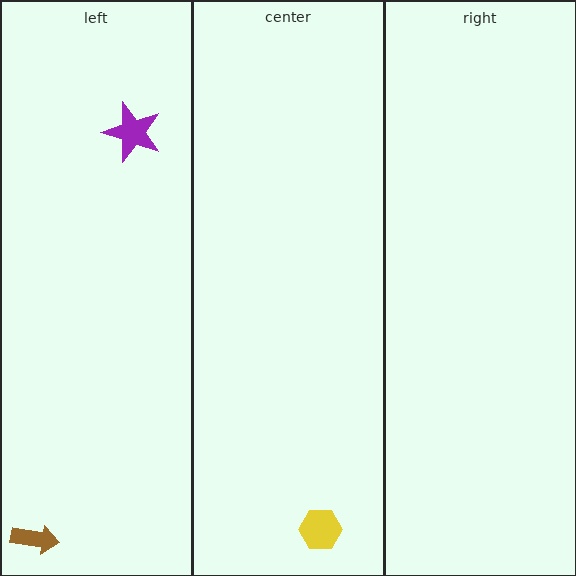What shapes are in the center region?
The yellow hexagon.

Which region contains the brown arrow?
The left region.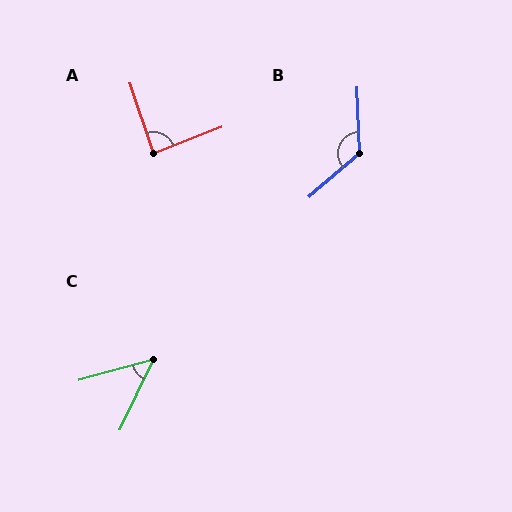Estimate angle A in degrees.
Approximately 87 degrees.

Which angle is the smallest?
C, at approximately 50 degrees.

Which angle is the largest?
B, at approximately 129 degrees.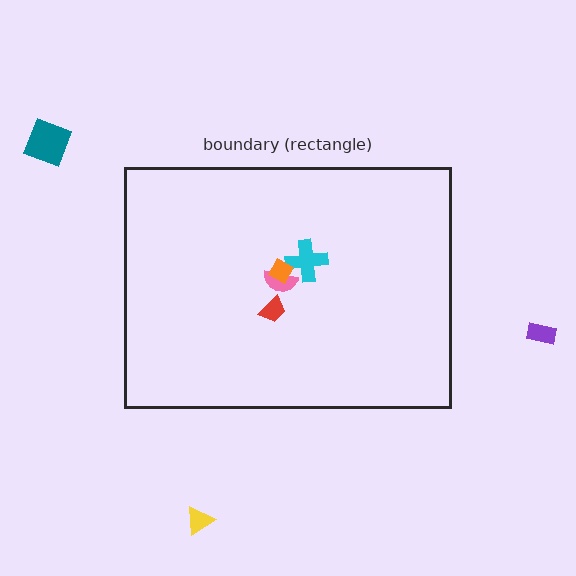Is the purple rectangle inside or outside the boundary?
Outside.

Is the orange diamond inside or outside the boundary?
Inside.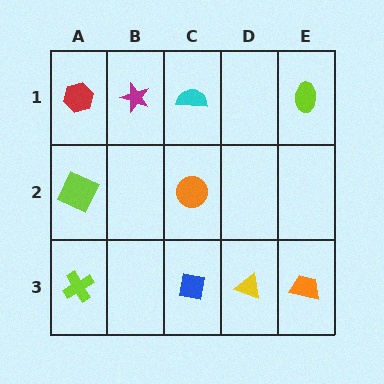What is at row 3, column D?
A yellow triangle.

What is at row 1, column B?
A magenta star.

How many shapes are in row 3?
4 shapes.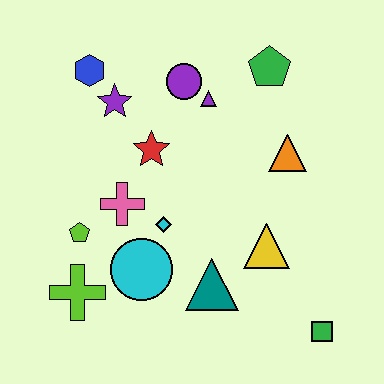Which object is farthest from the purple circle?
The green square is farthest from the purple circle.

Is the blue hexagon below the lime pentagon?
No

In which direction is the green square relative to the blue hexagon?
The green square is below the blue hexagon.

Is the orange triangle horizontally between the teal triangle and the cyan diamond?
No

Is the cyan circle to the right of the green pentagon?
No